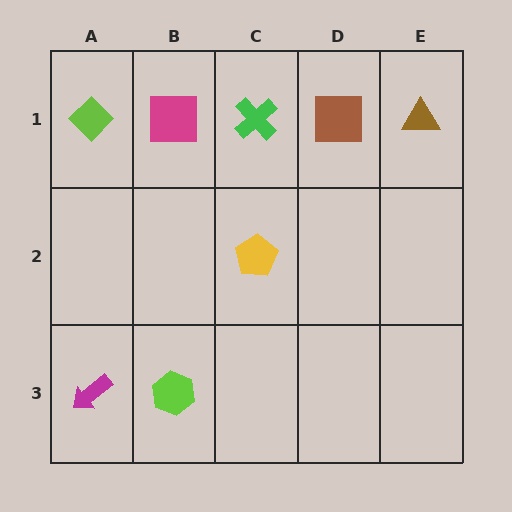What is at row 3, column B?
A lime hexagon.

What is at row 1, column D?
A brown square.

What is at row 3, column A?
A magenta arrow.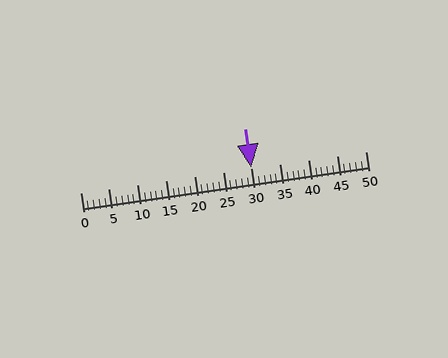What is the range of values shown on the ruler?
The ruler shows values from 0 to 50.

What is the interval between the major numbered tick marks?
The major tick marks are spaced 5 units apart.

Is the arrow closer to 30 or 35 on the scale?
The arrow is closer to 30.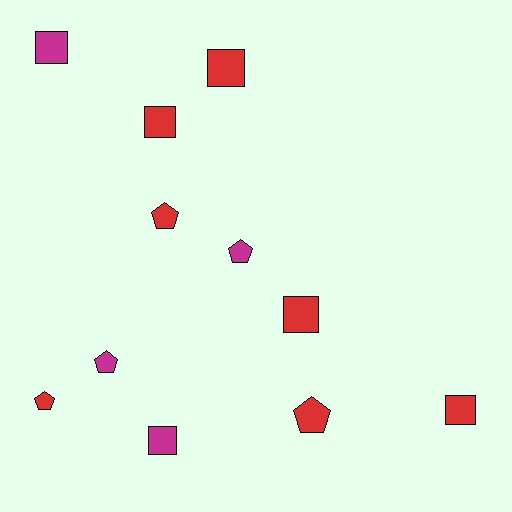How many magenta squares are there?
There are 2 magenta squares.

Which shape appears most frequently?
Square, with 6 objects.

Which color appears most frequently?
Red, with 7 objects.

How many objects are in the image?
There are 11 objects.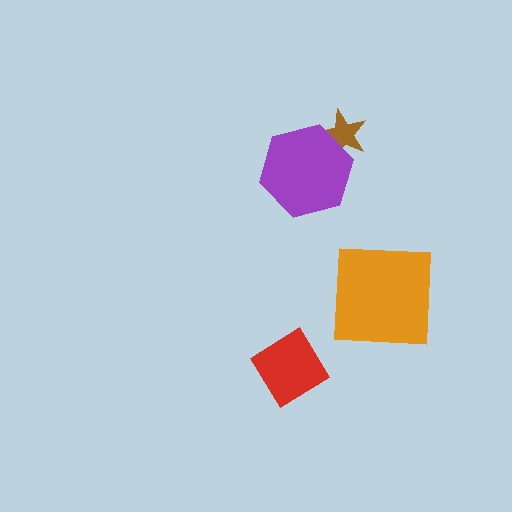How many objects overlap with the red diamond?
0 objects overlap with the red diamond.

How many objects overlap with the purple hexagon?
1 object overlaps with the purple hexagon.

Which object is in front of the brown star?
The purple hexagon is in front of the brown star.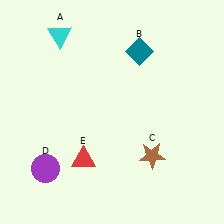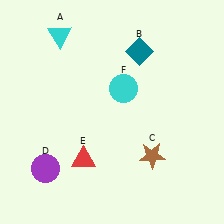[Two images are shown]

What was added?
A cyan circle (F) was added in Image 2.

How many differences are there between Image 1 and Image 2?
There is 1 difference between the two images.